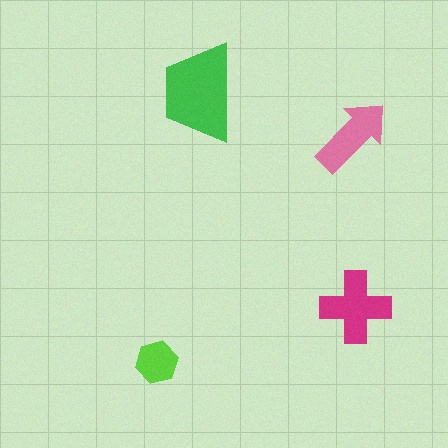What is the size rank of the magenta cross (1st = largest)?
2nd.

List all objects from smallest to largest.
The lime hexagon, the pink arrow, the magenta cross, the green trapezoid.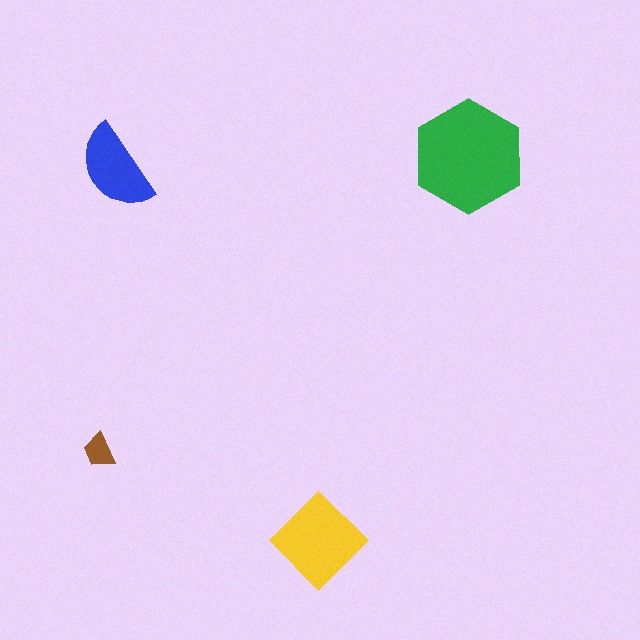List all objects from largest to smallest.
The green hexagon, the yellow diamond, the blue semicircle, the brown trapezoid.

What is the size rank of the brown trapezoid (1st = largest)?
4th.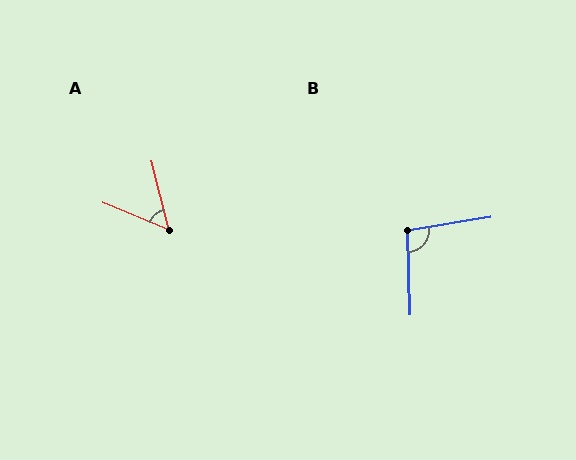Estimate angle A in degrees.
Approximately 54 degrees.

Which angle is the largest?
B, at approximately 97 degrees.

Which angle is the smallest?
A, at approximately 54 degrees.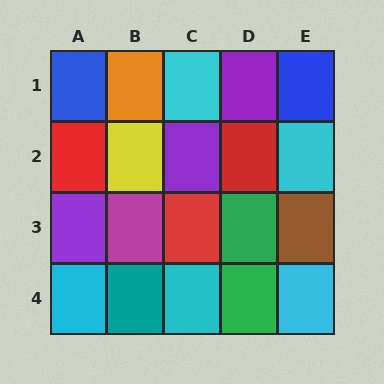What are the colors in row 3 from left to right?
Purple, magenta, red, green, brown.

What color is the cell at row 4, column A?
Cyan.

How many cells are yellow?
1 cell is yellow.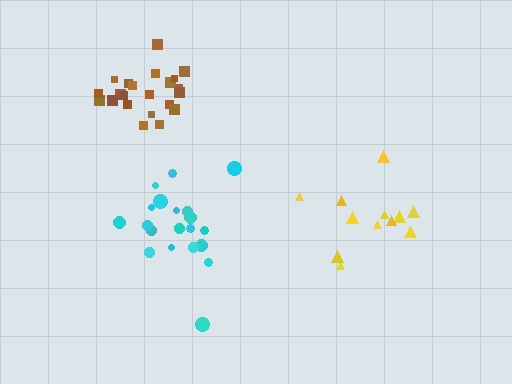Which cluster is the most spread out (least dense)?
Yellow.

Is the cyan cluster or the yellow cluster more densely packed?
Cyan.